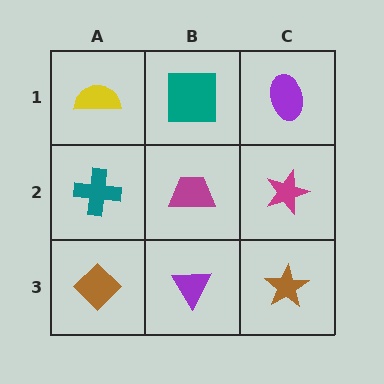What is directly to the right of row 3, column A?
A purple triangle.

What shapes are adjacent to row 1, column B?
A magenta trapezoid (row 2, column B), a yellow semicircle (row 1, column A), a purple ellipse (row 1, column C).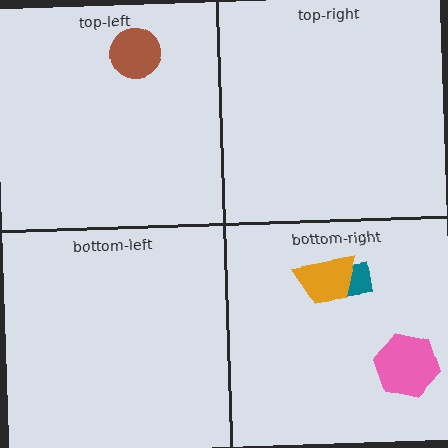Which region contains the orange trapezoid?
The bottom-right region.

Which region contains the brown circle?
The top-left region.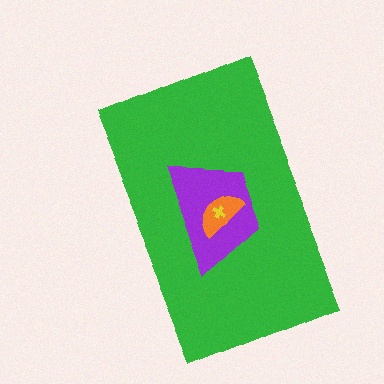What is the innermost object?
The yellow cross.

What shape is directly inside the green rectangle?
The purple trapezoid.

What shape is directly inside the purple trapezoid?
The orange semicircle.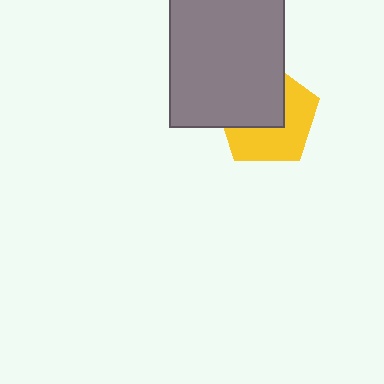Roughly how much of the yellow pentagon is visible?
About half of it is visible (roughly 52%).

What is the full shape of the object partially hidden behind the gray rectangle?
The partially hidden object is a yellow pentagon.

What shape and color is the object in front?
The object in front is a gray rectangle.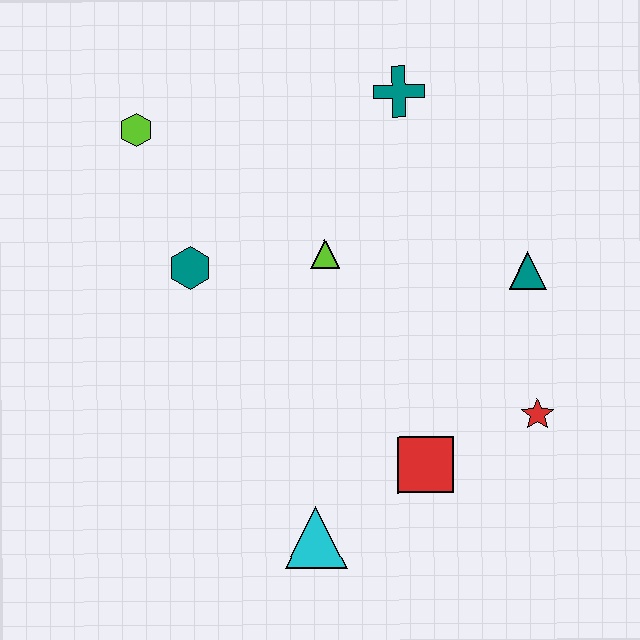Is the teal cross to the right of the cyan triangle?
Yes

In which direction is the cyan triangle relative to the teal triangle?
The cyan triangle is below the teal triangle.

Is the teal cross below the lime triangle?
No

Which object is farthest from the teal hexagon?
The red star is farthest from the teal hexagon.